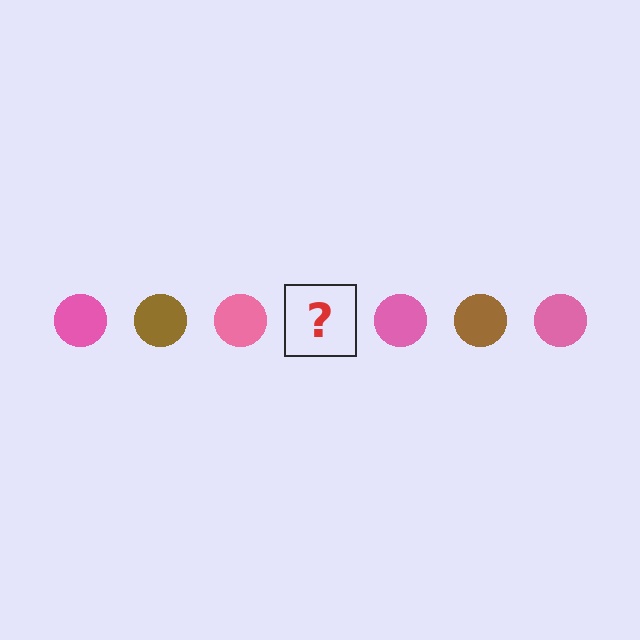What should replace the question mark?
The question mark should be replaced with a brown circle.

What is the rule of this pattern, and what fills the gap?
The rule is that the pattern cycles through pink, brown circles. The gap should be filled with a brown circle.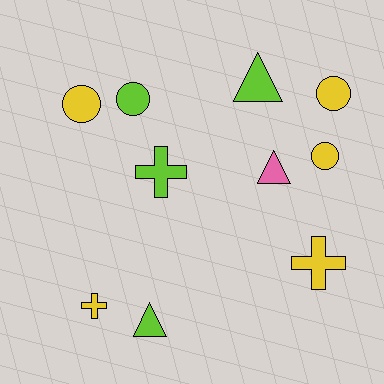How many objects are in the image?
There are 10 objects.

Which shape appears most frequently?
Circle, with 4 objects.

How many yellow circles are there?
There are 3 yellow circles.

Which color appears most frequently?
Yellow, with 5 objects.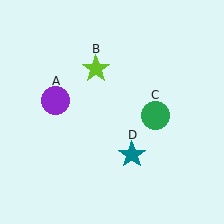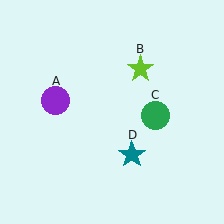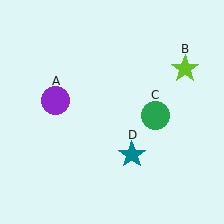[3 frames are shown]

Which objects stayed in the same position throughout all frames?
Purple circle (object A) and green circle (object C) and teal star (object D) remained stationary.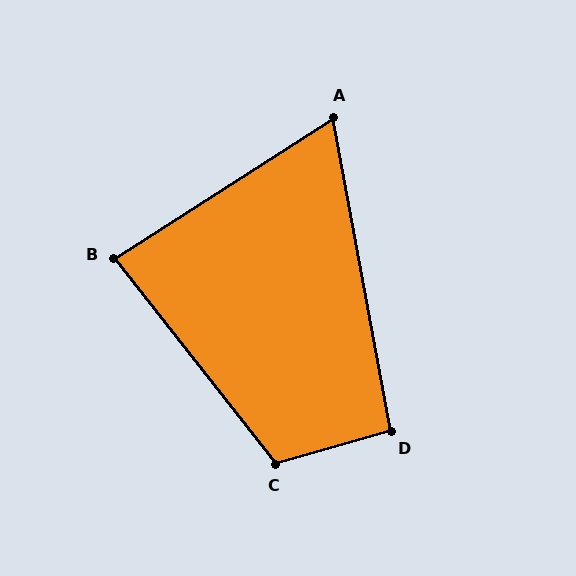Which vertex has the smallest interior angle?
A, at approximately 68 degrees.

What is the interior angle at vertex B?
Approximately 84 degrees (acute).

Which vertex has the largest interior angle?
C, at approximately 112 degrees.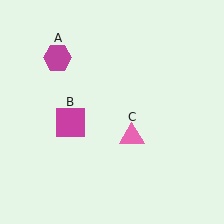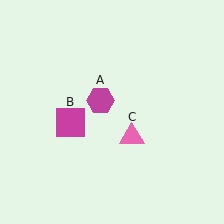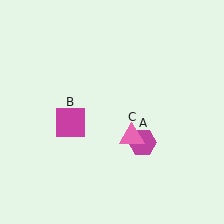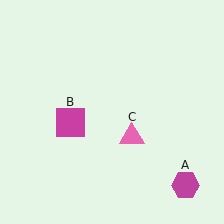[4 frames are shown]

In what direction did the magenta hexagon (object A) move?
The magenta hexagon (object A) moved down and to the right.